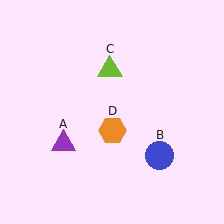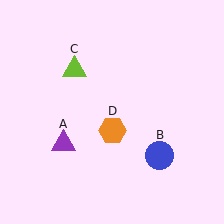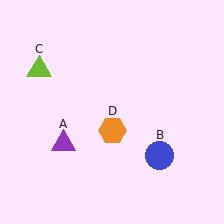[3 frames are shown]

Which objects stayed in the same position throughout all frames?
Purple triangle (object A) and blue circle (object B) and orange hexagon (object D) remained stationary.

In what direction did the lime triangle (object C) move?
The lime triangle (object C) moved left.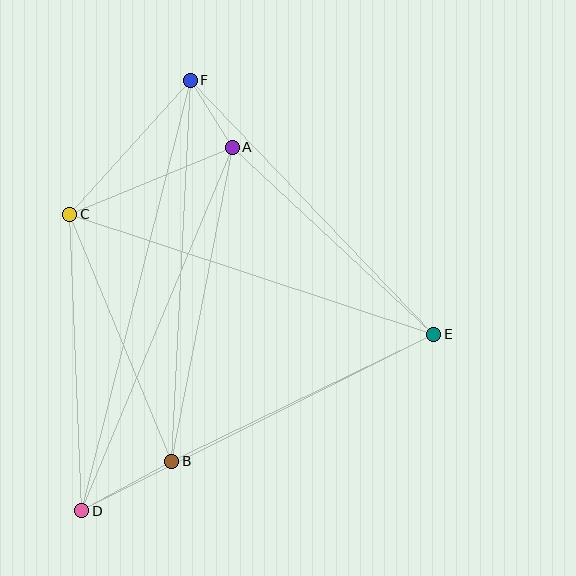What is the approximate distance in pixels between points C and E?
The distance between C and E is approximately 384 pixels.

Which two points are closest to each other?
Points A and F are closest to each other.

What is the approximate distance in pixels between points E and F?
The distance between E and F is approximately 352 pixels.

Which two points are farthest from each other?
Points D and F are farthest from each other.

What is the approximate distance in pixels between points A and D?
The distance between A and D is approximately 394 pixels.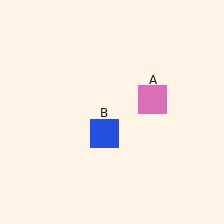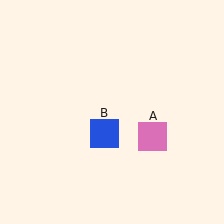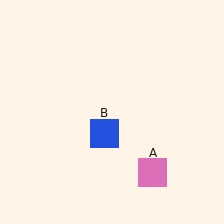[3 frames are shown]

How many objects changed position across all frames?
1 object changed position: pink square (object A).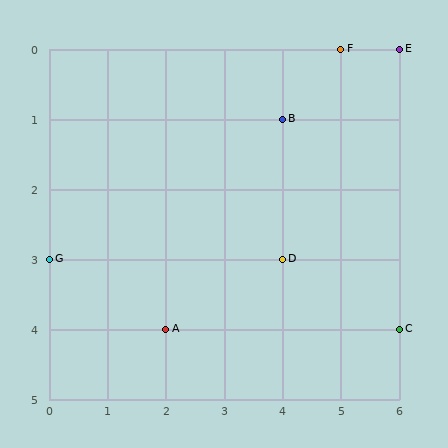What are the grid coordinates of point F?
Point F is at grid coordinates (5, 0).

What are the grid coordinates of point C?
Point C is at grid coordinates (6, 4).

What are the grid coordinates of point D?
Point D is at grid coordinates (4, 3).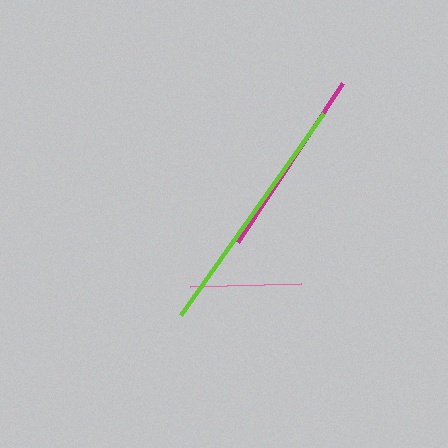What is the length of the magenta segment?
The magenta segment is approximately 190 pixels long.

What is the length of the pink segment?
The pink segment is approximately 111 pixels long.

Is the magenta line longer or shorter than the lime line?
The lime line is longer than the magenta line.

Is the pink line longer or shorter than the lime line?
The lime line is longer than the pink line.